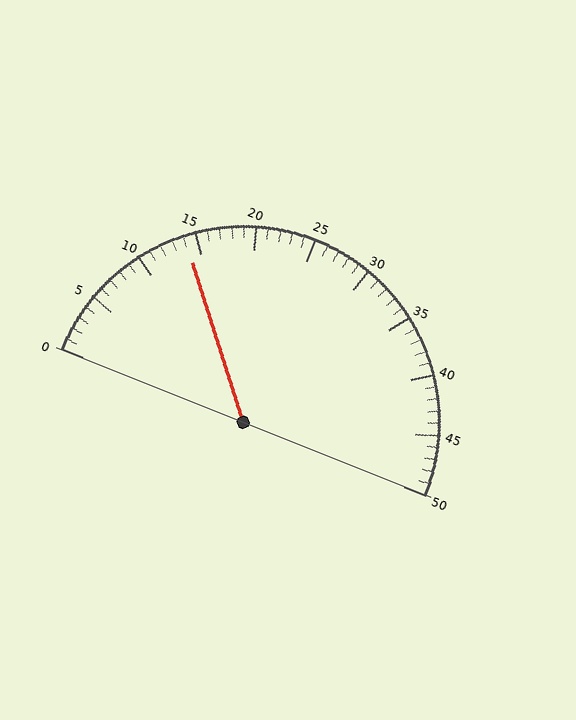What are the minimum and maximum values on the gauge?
The gauge ranges from 0 to 50.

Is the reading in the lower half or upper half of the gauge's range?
The reading is in the lower half of the range (0 to 50).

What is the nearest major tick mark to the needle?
The nearest major tick mark is 15.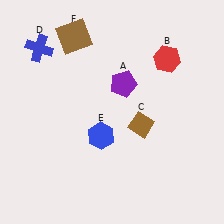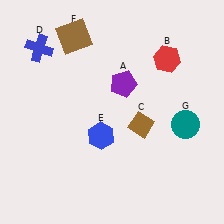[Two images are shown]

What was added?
A teal circle (G) was added in Image 2.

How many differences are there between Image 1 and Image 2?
There is 1 difference between the two images.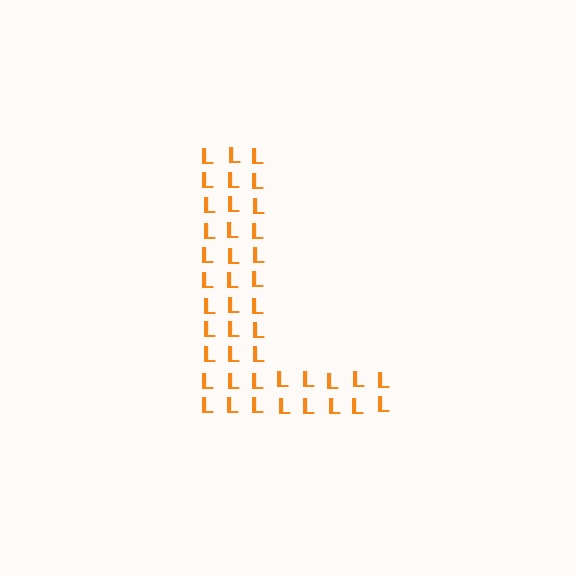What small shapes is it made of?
It is made of small letter L's.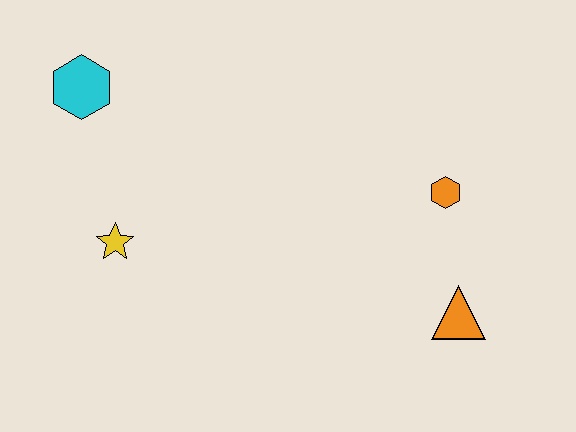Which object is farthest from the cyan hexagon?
The orange triangle is farthest from the cyan hexagon.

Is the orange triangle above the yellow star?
No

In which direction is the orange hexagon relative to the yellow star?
The orange hexagon is to the right of the yellow star.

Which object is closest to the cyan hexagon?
The yellow star is closest to the cyan hexagon.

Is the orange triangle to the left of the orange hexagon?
No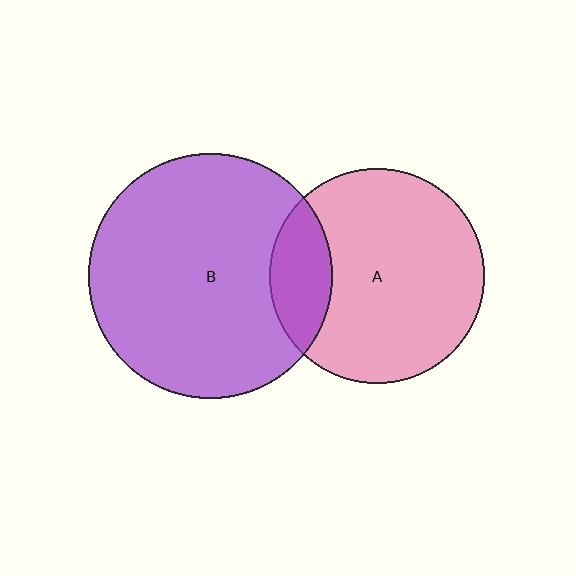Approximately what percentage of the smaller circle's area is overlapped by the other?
Approximately 20%.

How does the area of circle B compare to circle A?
Approximately 1.3 times.